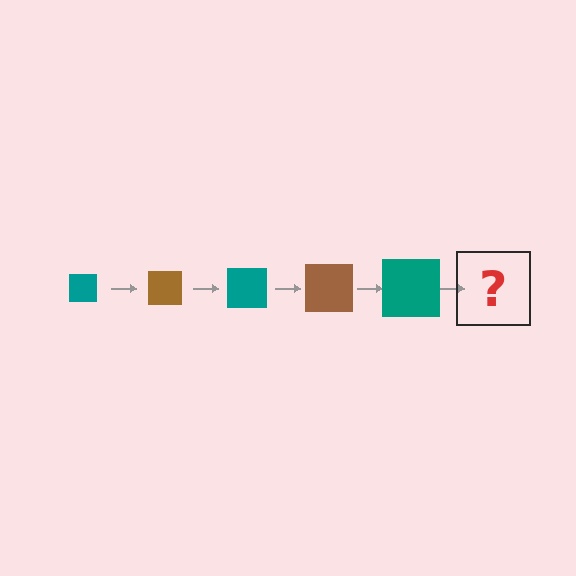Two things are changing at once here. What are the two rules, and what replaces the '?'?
The two rules are that the square grows larger each step and the color cycles through teal and brown. The '?' should be a brown square, larger than the previous one.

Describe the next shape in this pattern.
It should be a brown square, larger than the previous one.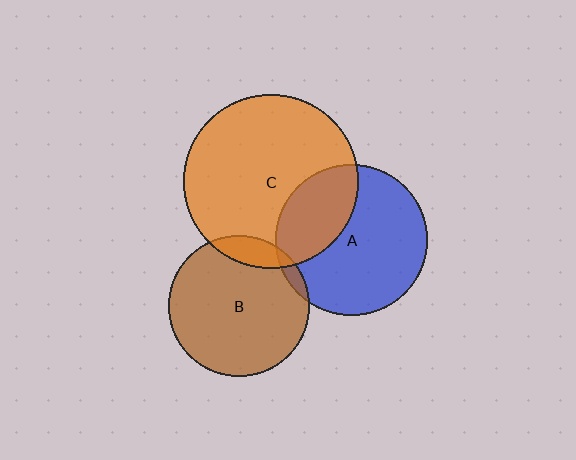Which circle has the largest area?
Circle C (orange).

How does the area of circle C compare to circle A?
Approximately 1.3 times.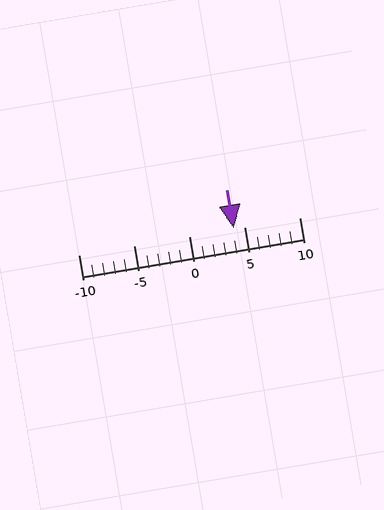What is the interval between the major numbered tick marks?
The major tick marks are spaced 5 units apart.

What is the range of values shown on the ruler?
The ruler shows values from -10 to 10.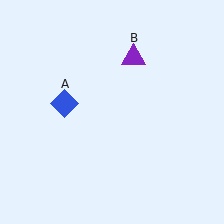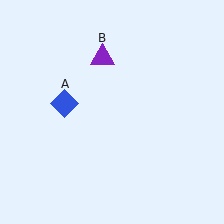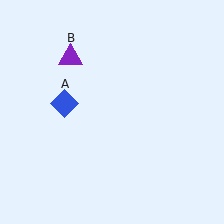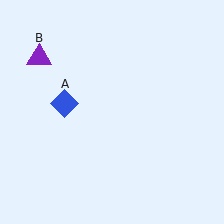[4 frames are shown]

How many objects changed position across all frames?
1 object changed position: purple triangle (object B).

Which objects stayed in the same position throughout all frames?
Blue diamond (object A) remained stationary.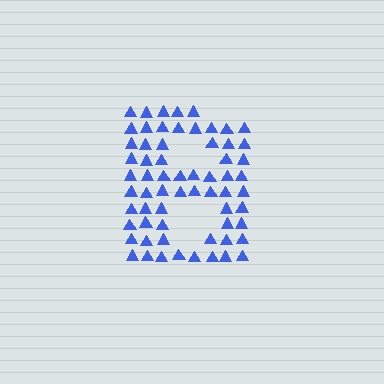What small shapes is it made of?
It is made of small triangles.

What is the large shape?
The large shape is the letter B.